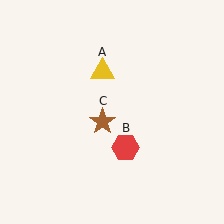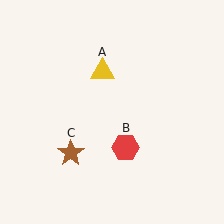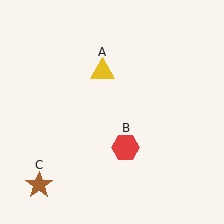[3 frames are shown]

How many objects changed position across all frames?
1 object changed position: brown star (object C).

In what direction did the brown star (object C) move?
The brown star (object C) moved down and to the left.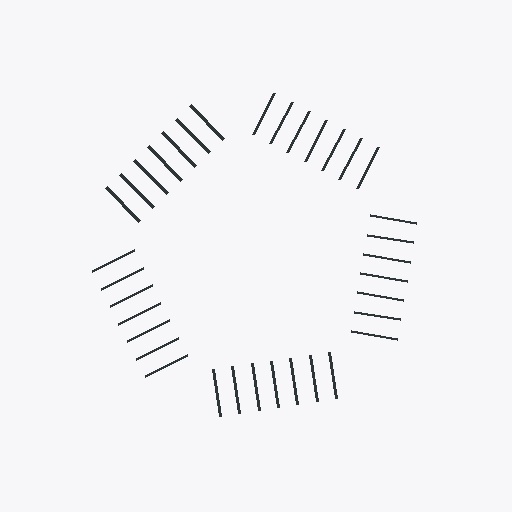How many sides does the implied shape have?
5 sides — the line-ends trace a pentagon.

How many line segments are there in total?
35 — 7 along each of the 5 edges.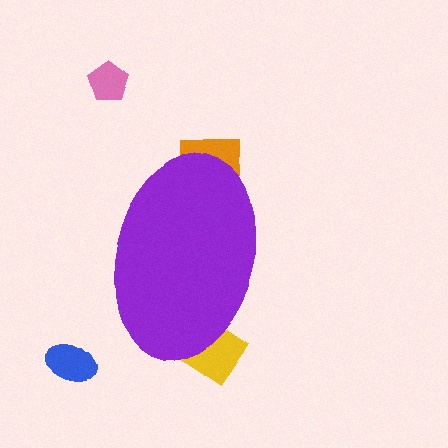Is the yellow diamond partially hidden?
Yes, the yellow diamond is partially hidden behind the purple ellipse.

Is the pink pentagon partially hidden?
No, the pink pentagon is fully visible.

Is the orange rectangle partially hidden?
Yes, the orange rectangle is partially hidden behind the purple ellipse.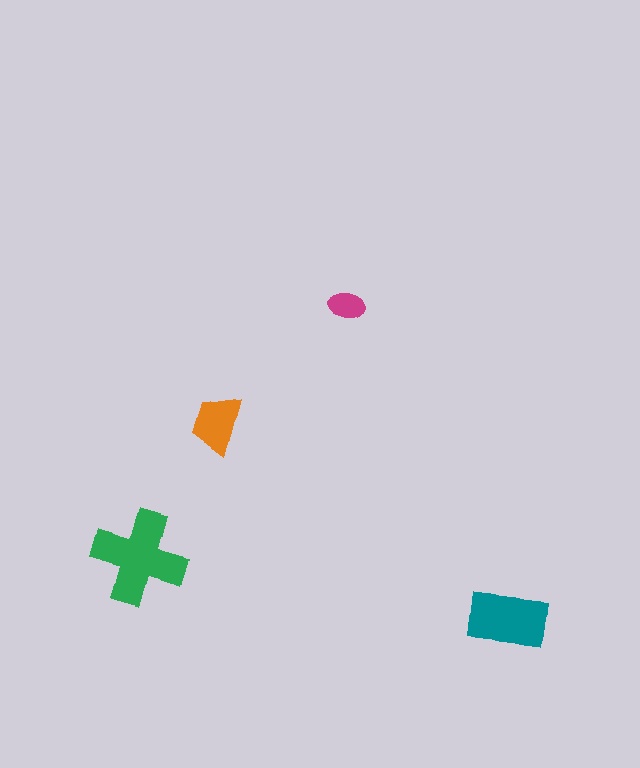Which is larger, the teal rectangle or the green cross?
The green cross.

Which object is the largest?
The green cross.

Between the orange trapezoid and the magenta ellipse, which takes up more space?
The orange trapezoid.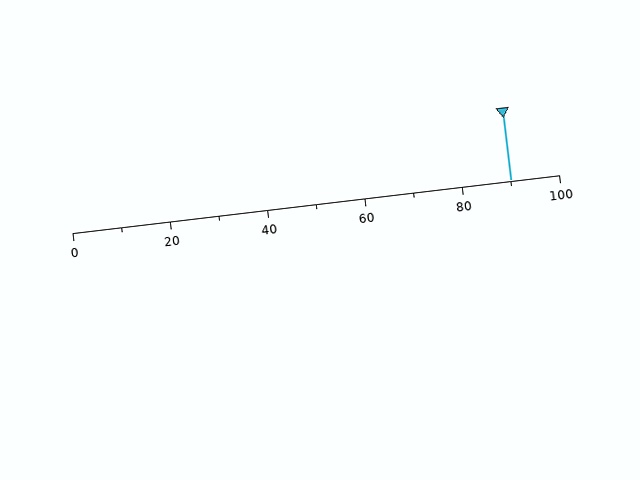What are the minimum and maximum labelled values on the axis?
The axis runs from 0 to 100.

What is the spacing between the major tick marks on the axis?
The major ticks are spaced 20 apart.